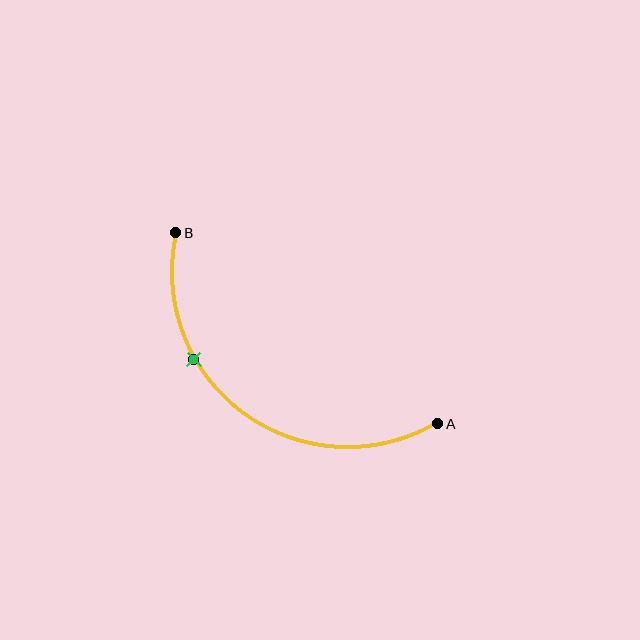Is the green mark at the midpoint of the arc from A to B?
No. The green mark lies on the arc but is closer to endpoint B. The arc midpoint would be at the point on the curve equidistant along the arc from both A and B.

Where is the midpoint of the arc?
The arc midpoint is the point on the curve farthest from the straight line joining A and B. It sits below and to the left of that line.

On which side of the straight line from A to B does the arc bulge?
The arc bulges below and to the left of the straight line connecting A and B.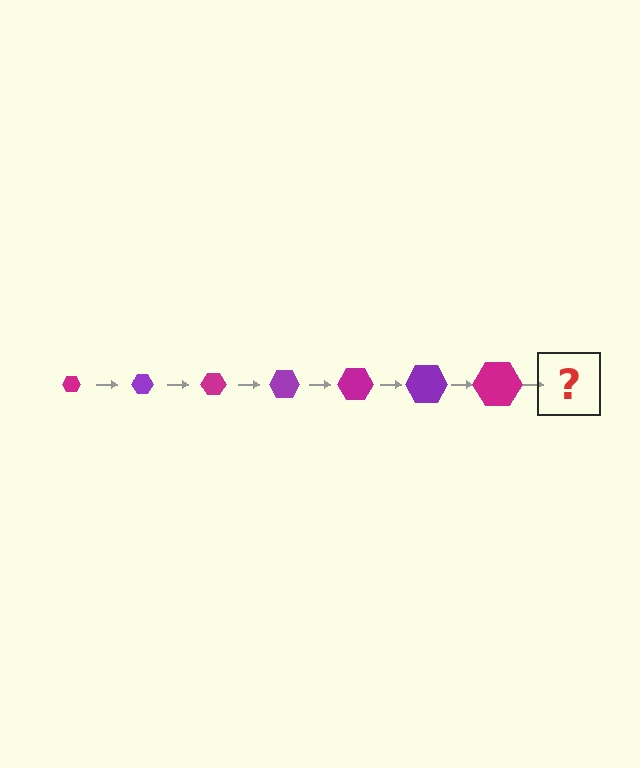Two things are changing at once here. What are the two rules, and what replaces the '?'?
The two rules are that the hexagon grows larger each step and the color cycles through magenta and purple. The '?' should be a purple hexagon, larger than the previous one.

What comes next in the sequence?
The next element should be a purple hexagon, larger than the previous one.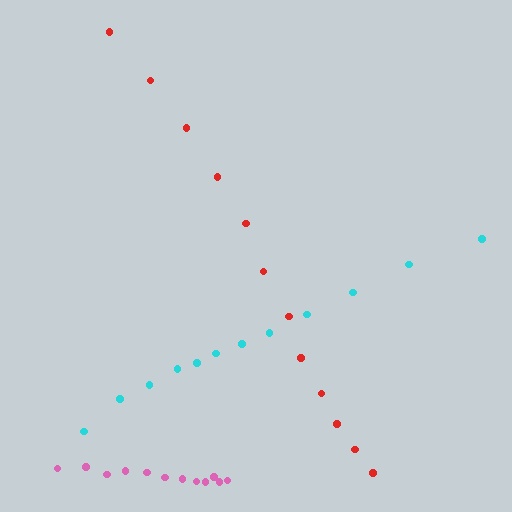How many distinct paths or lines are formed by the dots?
There are 3 distinct paths.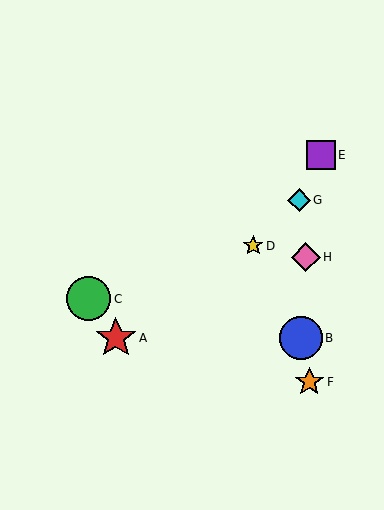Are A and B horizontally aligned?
Yes, both are at y≈338.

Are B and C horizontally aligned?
No, B is at y≈338 and C is at y≈299.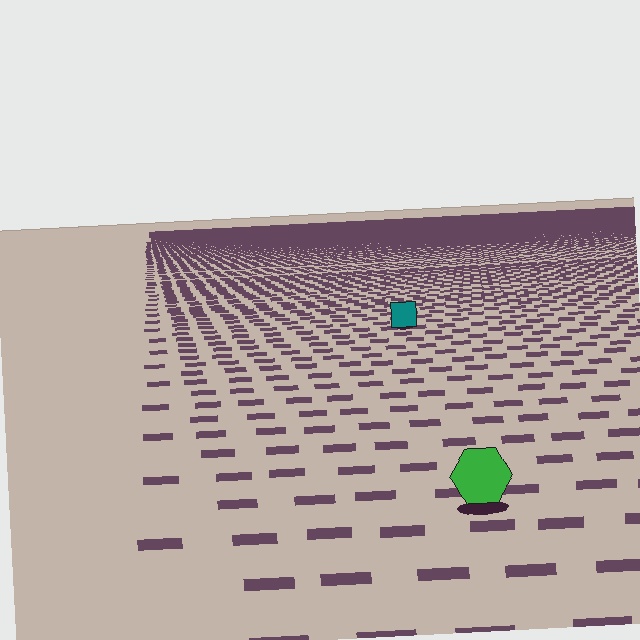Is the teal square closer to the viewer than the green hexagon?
No. The green hexagon is closer — you can tell from the texture gradient: the ground texture is coarser near it.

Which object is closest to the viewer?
The green hexagon is closest. The texture marks near it are larger and more spread out.